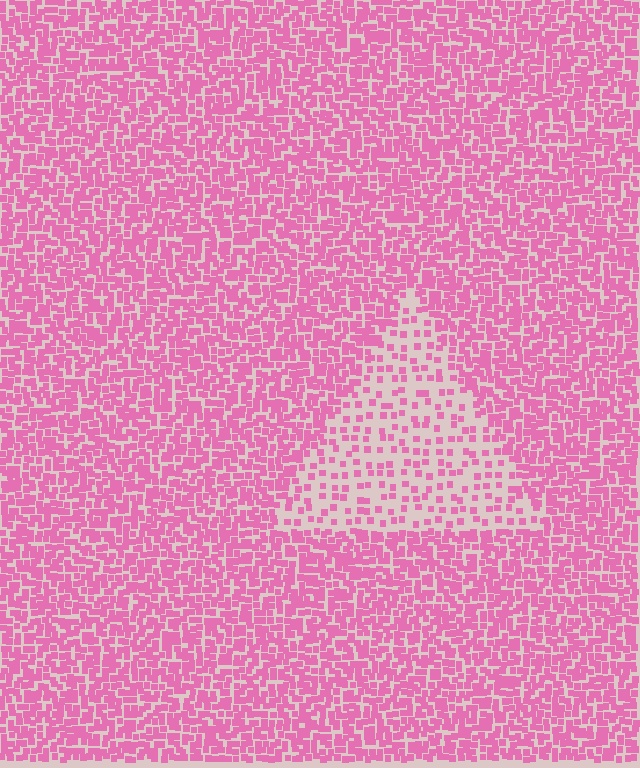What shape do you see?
I see a triangle.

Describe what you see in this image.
The image contains small pink elements arranged at two different densities. A triangle-shaped region is visible where the elements are less densely packed than the surrounding area.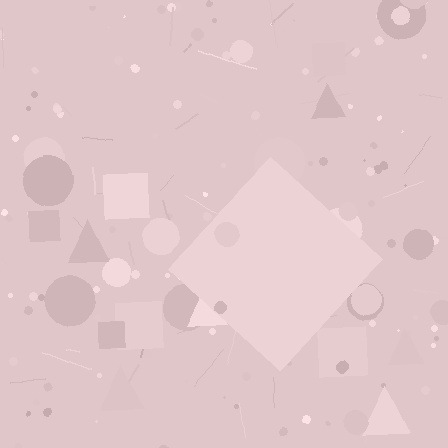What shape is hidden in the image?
A diamond is hidden in the image.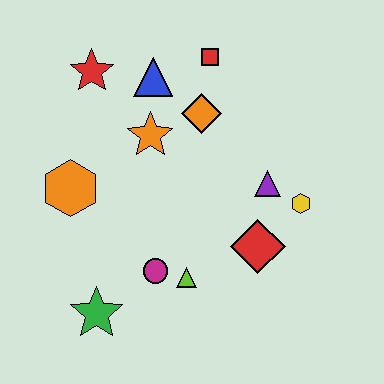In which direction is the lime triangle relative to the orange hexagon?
The lime triangle is to the right of the orange hexagon.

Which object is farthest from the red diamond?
The red star is farthest from the red diamond.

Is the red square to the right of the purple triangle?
No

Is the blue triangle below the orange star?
No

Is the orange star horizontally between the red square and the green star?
Yes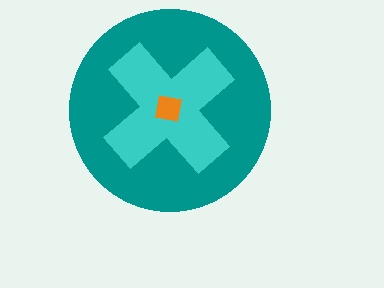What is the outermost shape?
The teal circle.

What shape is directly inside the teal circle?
The cyan cross.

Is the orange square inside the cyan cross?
Yes.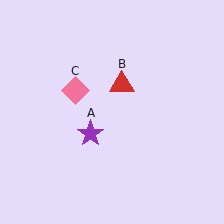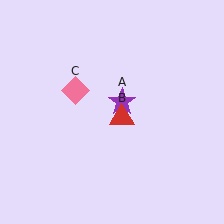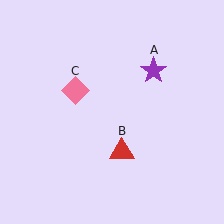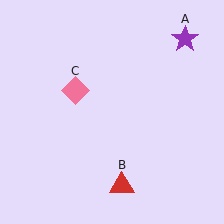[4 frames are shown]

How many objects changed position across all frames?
2 objects changed position: purple star (object A), red triangle (object B).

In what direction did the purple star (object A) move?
The purple star (object A) moved up and to the right.